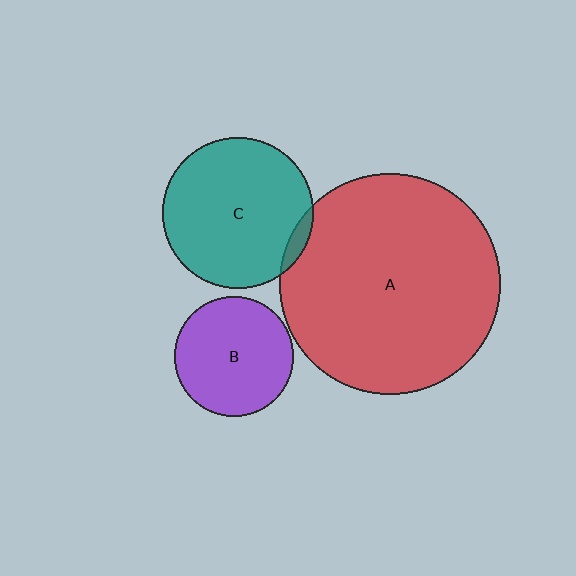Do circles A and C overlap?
Yes.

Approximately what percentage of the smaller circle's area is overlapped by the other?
Approximately 5%.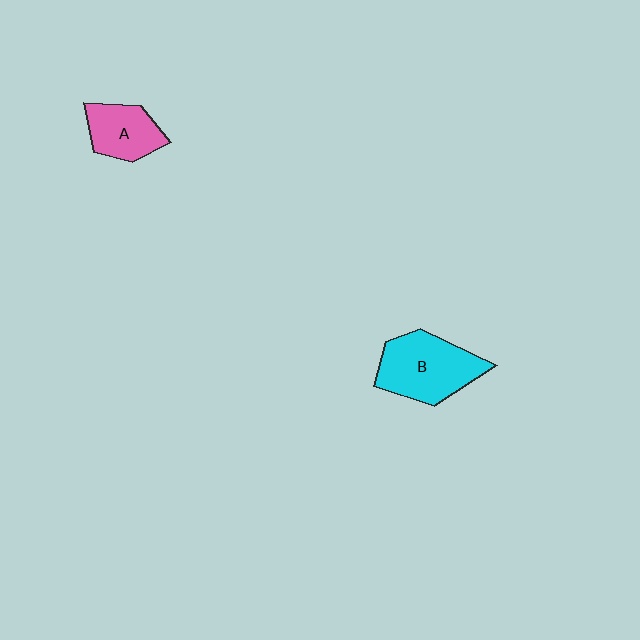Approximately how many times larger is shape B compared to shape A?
Approximately 1.6 times.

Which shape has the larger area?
Shape B (cyan).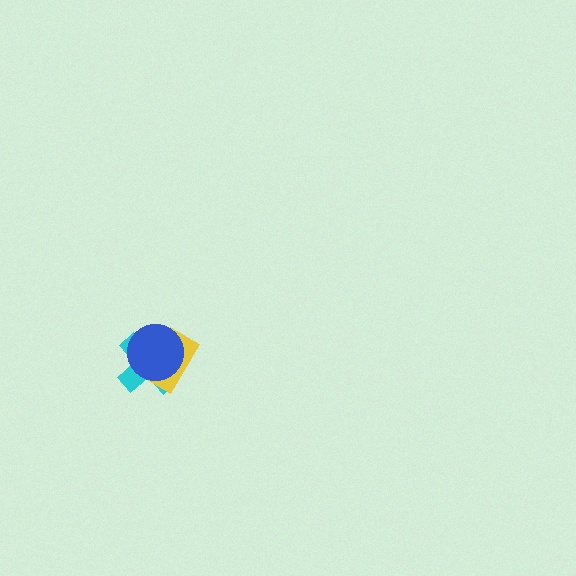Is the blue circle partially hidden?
No, no other shape covers it.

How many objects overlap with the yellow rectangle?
2 objects overlap with the yellow rectangle.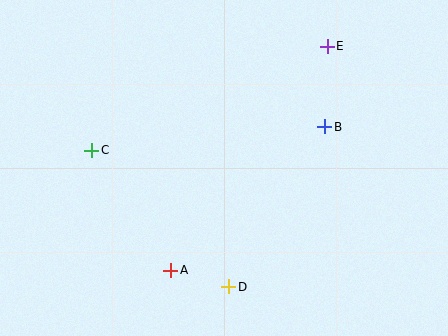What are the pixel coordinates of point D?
Point D is at (228, 287).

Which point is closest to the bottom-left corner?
Point A is closest to the bottom-left corner.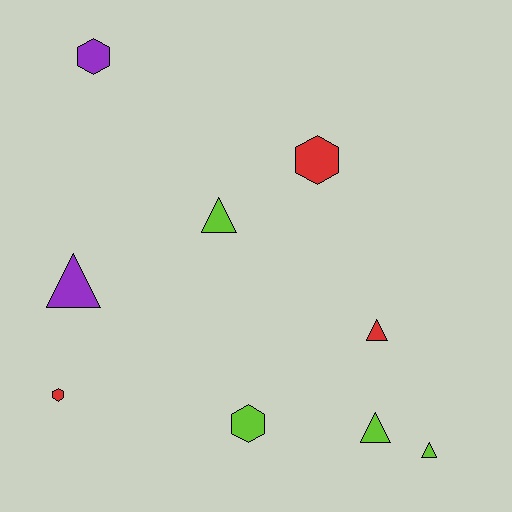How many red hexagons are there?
There are 2 red hexagons.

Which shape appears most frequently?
Triangle, with 5 objects.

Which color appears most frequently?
Lime, with 4 objects.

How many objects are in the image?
There are 9 objects.